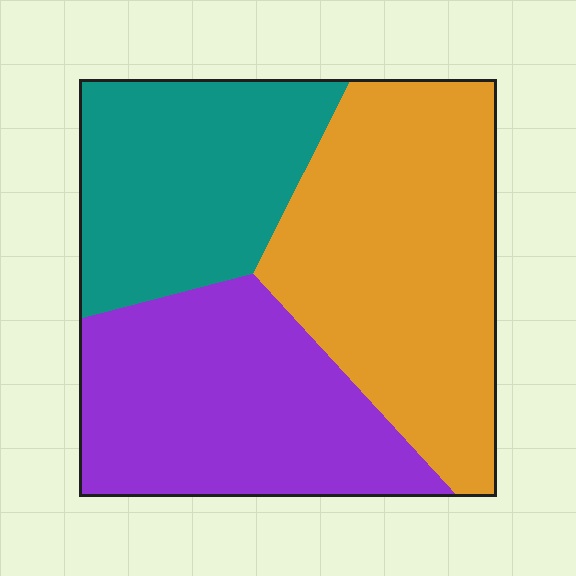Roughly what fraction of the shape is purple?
Purple takes up between a sixth and a third of the shape.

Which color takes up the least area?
Teal, at roughly 25%.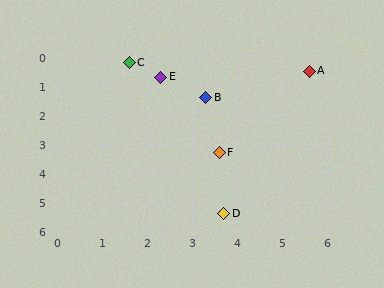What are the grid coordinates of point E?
Point E is at approximately (2.3, 0.7).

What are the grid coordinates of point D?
Point D is at approximately (3.7, 5.4).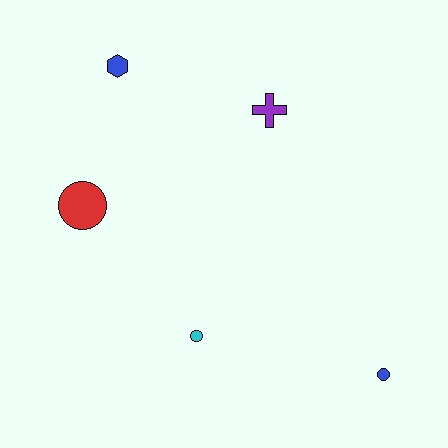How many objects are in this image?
There are 5 objects.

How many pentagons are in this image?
There are no pentagons.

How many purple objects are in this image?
There is 1 purple object.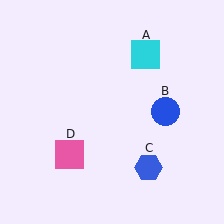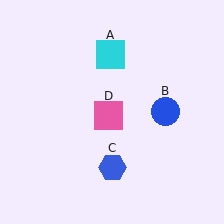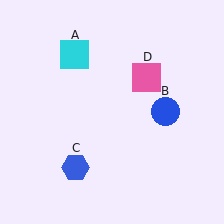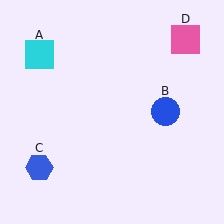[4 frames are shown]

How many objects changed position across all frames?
3 objects changed position: cyan square (object A), blue hexagon (object C), pink square (object D).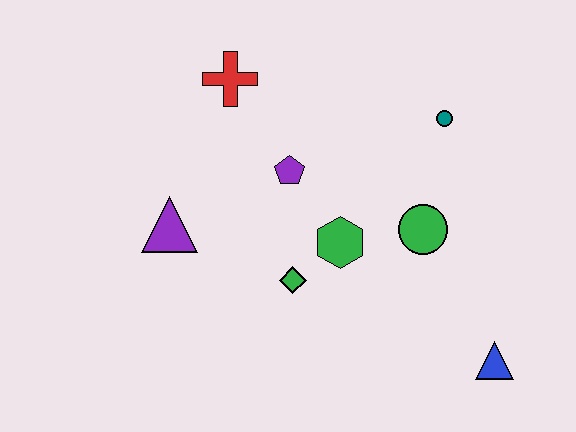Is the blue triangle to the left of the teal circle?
No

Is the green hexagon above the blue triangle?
Yes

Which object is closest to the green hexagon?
The green diamond is closest to the green hexagon.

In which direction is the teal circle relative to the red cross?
The teal circle is to the right of the red cross.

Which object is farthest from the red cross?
The blue triangle is farthest from the red cross.